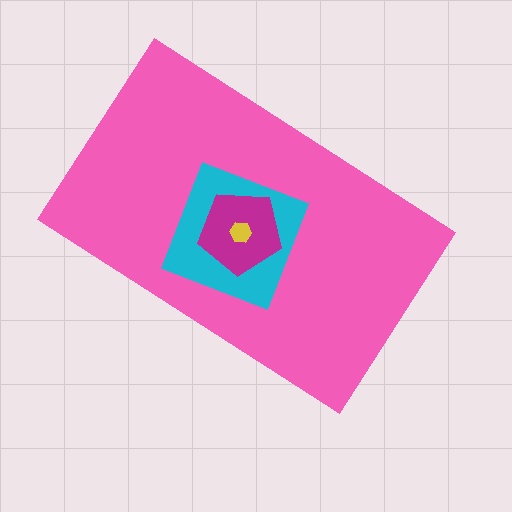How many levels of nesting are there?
4.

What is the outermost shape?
The pink rectangle.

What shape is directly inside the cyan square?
The magenta pentagon.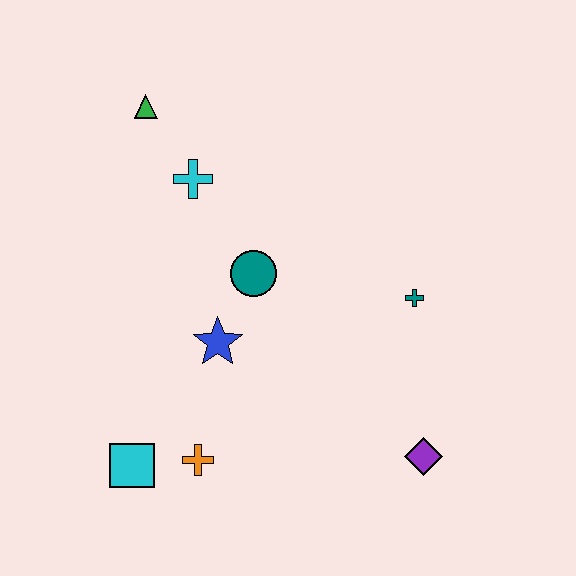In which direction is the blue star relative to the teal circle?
The blue star is below the teal circle.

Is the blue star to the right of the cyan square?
Yes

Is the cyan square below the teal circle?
Yes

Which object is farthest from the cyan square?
The green triangle is farthest from the cyan square.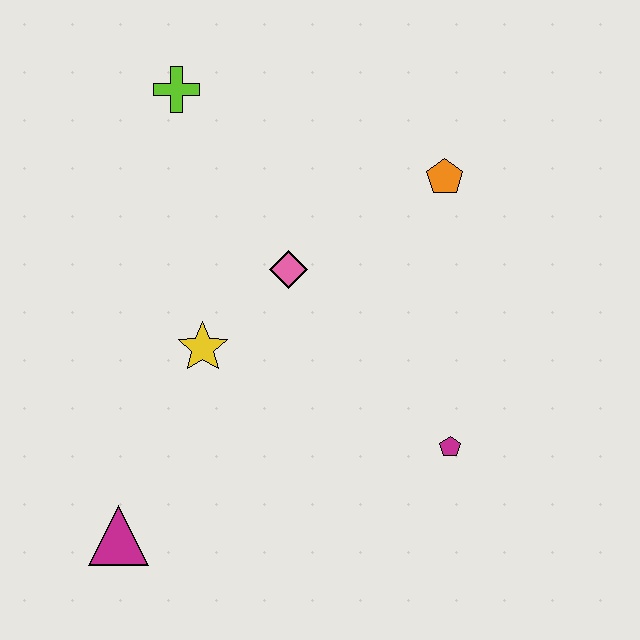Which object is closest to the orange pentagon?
The pink diamond is closest to the orange pentagon.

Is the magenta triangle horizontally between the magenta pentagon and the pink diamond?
No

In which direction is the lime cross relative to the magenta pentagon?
The lime cross is above the magenta pentagon.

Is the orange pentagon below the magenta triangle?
No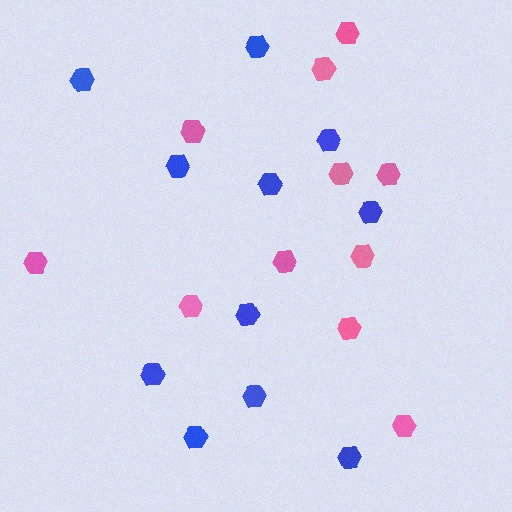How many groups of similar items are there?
There are 2 groups: one group of pink hexagons (11) and one group of blue hexagons (11).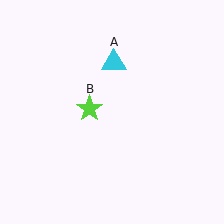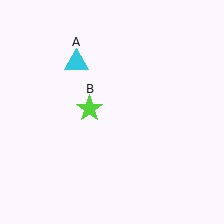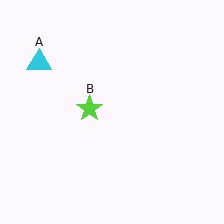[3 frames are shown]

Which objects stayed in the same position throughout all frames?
Lime star (object B) remained stationary.